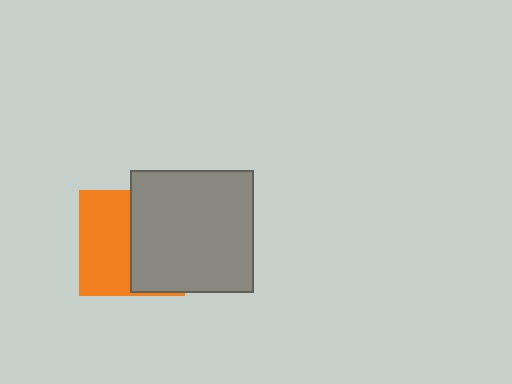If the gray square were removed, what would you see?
You would see the complete orange square.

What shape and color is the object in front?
The object in front is a gray square.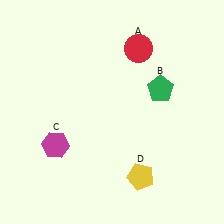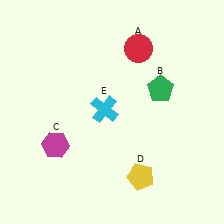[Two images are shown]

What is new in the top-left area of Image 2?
A cyan cross (E) was added in the top-left area of Image 2.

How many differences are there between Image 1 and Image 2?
There is 1 difference between the two images.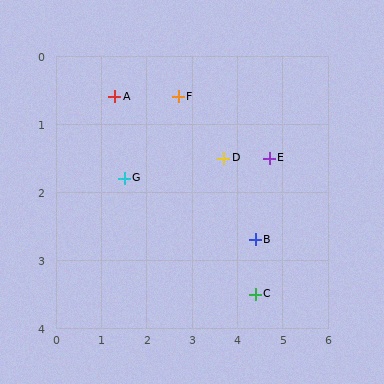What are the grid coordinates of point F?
Point F is at approximately (2.7, 0.6).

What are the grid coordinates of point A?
Point A is at approximately (1.3, 0.6).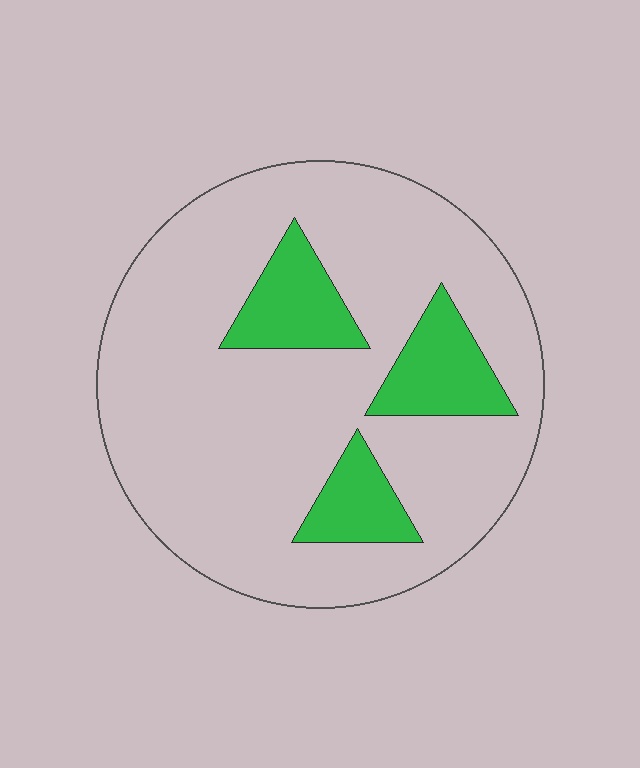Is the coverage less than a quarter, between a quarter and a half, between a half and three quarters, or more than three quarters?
Less than a quarter.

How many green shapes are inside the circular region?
3.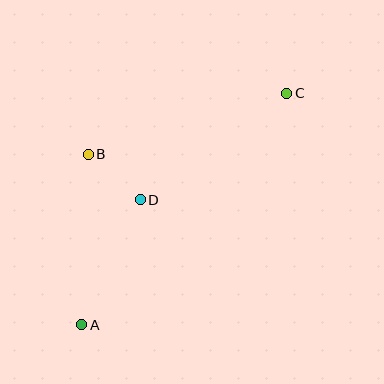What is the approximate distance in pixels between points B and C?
The distance between B and C is approximately 208 pixels.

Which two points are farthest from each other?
Points A and C are farthest from each other.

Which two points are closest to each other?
Points B and D are closest to each other.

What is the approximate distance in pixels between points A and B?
The distance between A and B is approximately 170 pixels.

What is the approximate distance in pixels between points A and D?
The distance between A and D is approximately 138 pixels.